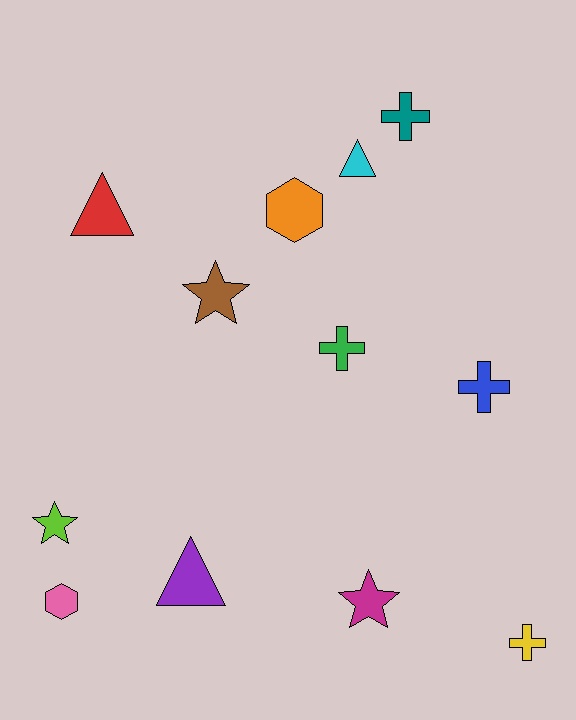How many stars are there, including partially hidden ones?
There are 3 stars.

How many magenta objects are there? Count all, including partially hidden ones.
There is 1 magenta object.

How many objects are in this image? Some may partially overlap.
There are 12 objects.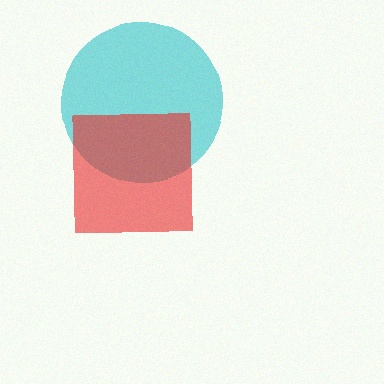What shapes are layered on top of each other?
The layered shapes are: a cyan circle, a red square.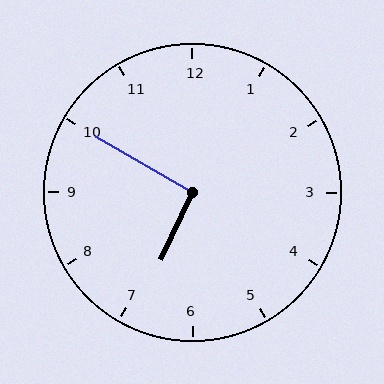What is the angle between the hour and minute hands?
Approximately 95 degrees.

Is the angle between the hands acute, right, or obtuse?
It is right.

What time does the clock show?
6:50.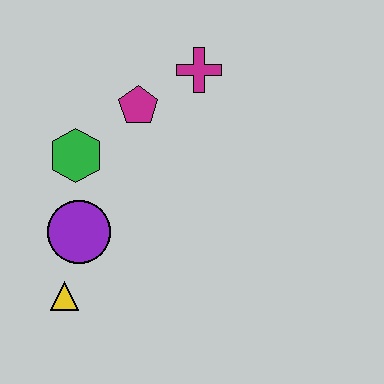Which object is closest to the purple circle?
The yellow triangle is closest to the purple circle.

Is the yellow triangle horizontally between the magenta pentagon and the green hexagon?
No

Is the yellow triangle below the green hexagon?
Yes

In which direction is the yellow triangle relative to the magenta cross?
The yellow triangle is below the magenta cross.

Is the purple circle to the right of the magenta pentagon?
No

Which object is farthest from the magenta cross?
The yellow triangle is farthest from the magenta cross.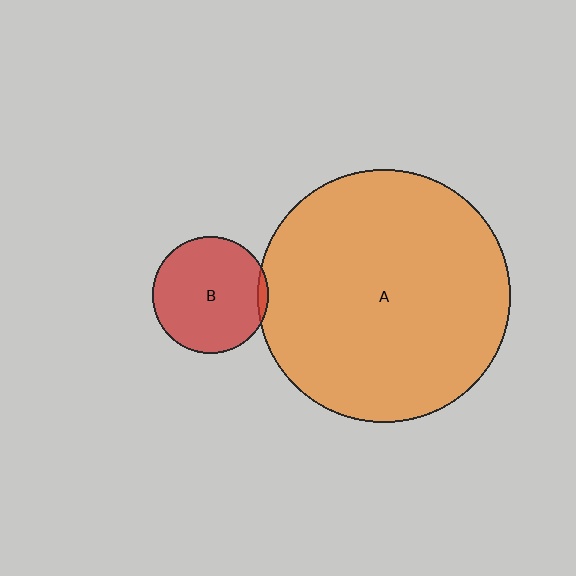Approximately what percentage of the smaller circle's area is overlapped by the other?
Approximately 5%.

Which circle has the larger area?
Circle A (orange).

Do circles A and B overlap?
Yes.